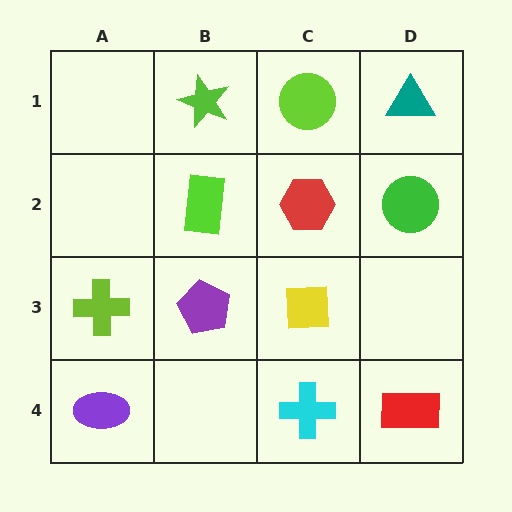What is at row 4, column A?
A purple ellipse.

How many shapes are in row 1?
3 shapes.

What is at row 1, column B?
A lime star.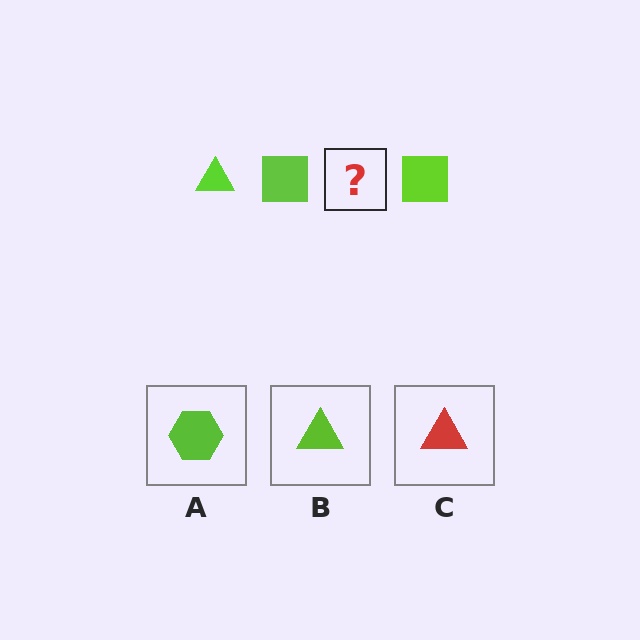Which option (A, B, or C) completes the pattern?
B.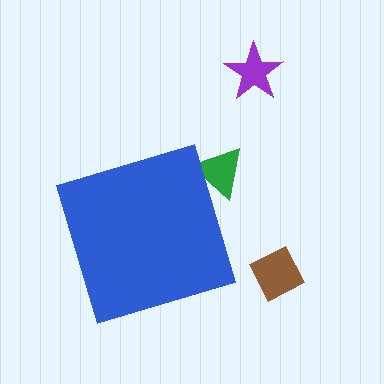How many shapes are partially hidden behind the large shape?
1 shape is partially hidden.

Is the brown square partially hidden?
No, the brown square is fully visible.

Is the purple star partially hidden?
No, the purple star is fully visible.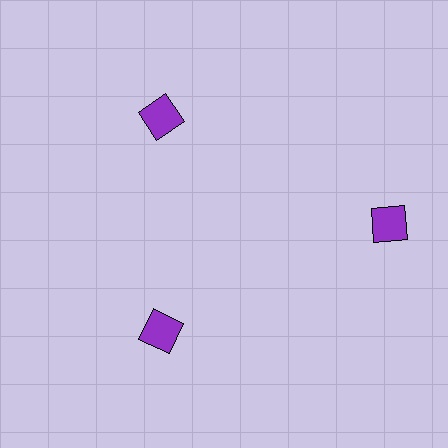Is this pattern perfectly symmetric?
No. The 3 purple squares are arranged in a ring, but one element near the 3 o'clock position is pushed outward from the center, breaking the 3-fold rotational symmetry.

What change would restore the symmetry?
The symmetry would be restored by moving it inward, back onto the ring so that all 3 squares sit at equal angles and equal distance from the center.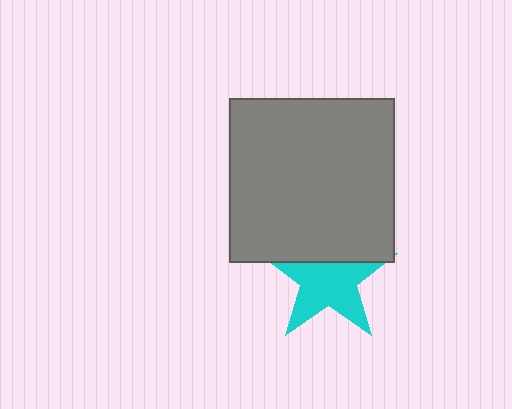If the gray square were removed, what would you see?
You would see the complete cyan star.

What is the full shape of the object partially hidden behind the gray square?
The partially hidden object is a cyan star.